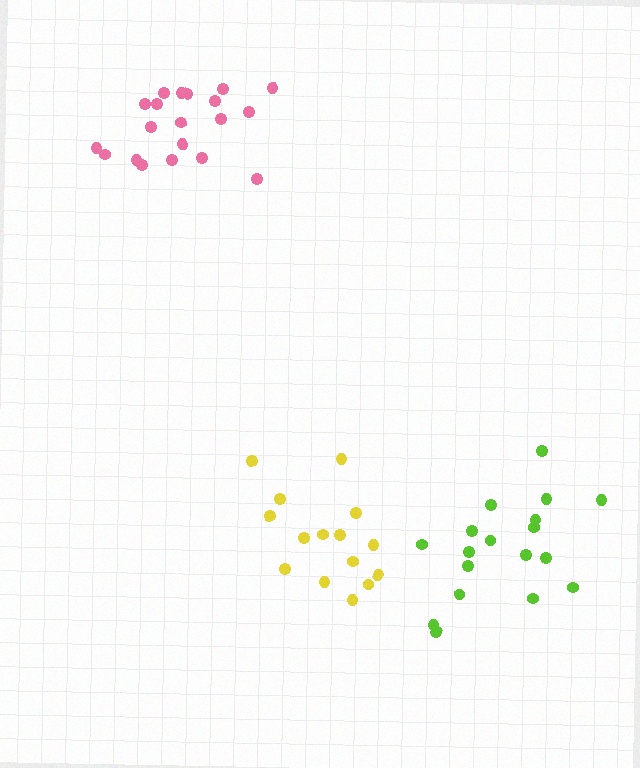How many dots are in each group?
Group 1: 20 dots, Group 2: 15 dots, Group 3: 18 dots (53 total).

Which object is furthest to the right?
The lime cluster is rightmost.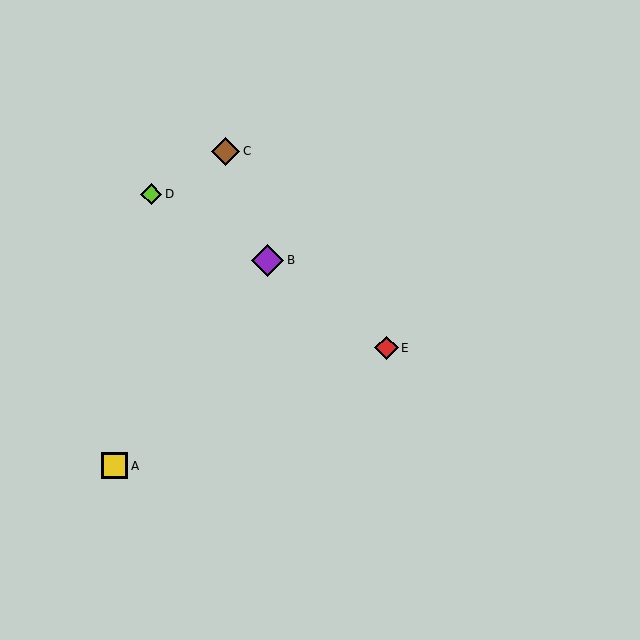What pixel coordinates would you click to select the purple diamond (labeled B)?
Click at (267, 260) to select the purple diamond B.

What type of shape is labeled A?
Shape A is a yellow square.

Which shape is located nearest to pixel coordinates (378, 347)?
The red diamond (labeled E) at (387, 348) is nearest to that location.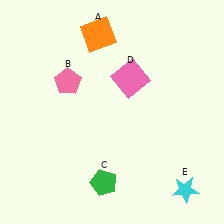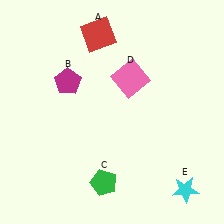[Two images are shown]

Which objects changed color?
A changed from orange to red. B changed from pink to magenta.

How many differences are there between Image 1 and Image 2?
There are 2 differences between the two images.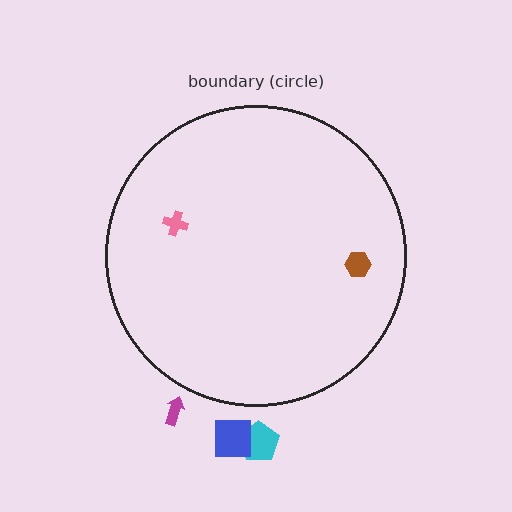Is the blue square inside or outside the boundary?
Outside.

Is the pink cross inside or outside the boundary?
Inside.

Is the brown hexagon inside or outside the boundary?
Inside.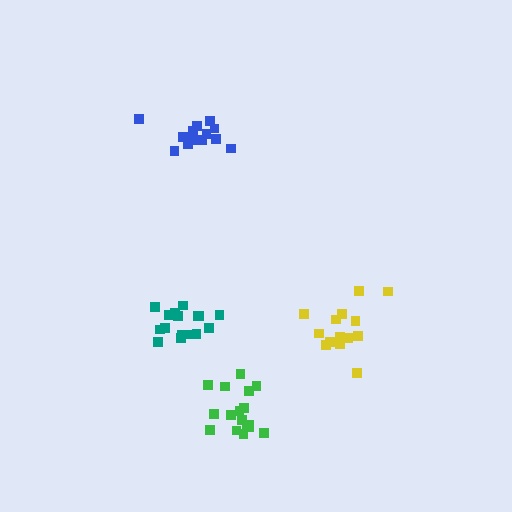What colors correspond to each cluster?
The clusters are colored: green, yellow, blue, teal.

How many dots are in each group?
Group 1: 17 dots, Group 2: 15 dots, Group 3: 14 dots, Group 4: 16 dots (62 total).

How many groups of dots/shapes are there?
There are 4 groups.